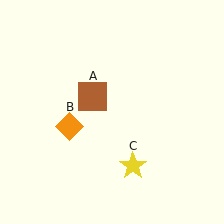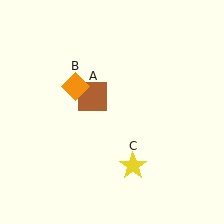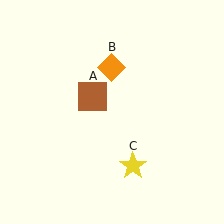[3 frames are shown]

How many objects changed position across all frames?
1 object changed position: orange diamond (object B).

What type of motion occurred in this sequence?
The orange diamond (object B) rotated clockwise around the center of the scene.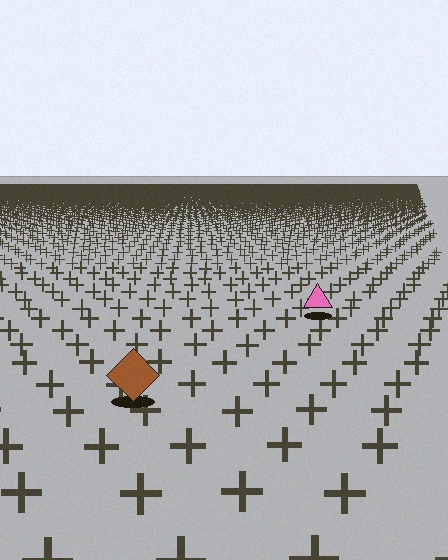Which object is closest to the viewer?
The brown diamond is closest. The texture marks near it are larger and more spread out.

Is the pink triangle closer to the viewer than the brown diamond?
No. The brown diamond is closer — you can tell from the texture gradient: the ground texture is coarser near it.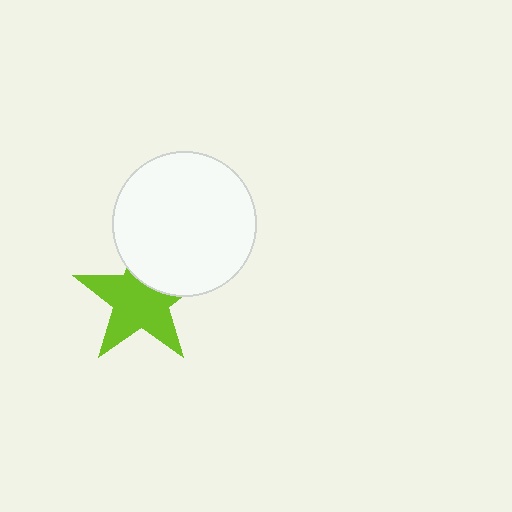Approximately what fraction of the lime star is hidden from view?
Roughly 30% of the lime star is hidden behind the white circle.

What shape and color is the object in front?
The object in front is a white circle.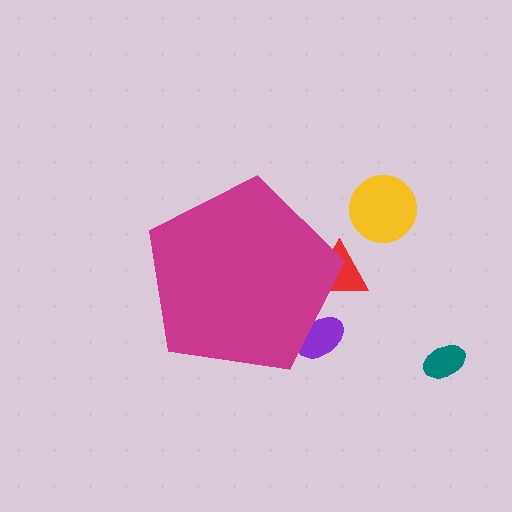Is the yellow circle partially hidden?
No, the yellow circle is fully visible.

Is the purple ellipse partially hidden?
Yes, the purple ellipse is partially hidden behind the magenta pentagon.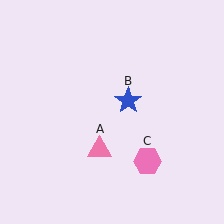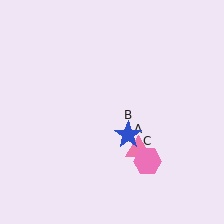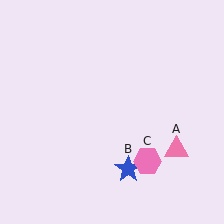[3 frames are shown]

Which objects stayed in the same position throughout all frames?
Pink hexagon (object C) remained stationary.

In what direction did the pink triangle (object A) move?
The pink triangle (object A) moved right.